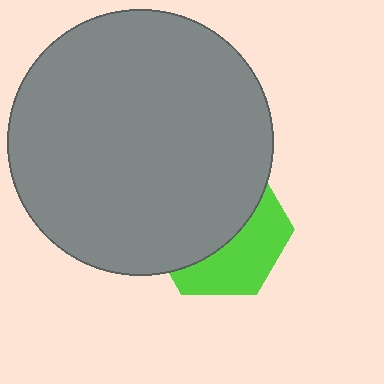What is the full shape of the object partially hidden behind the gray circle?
The partially hidden object is a lime hexagon.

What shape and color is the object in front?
The object in front is a gray circle.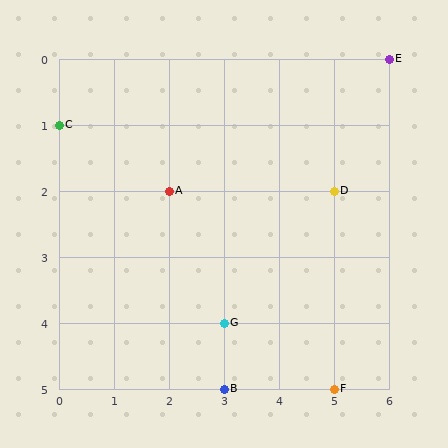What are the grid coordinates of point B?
Point B is at grid coordinates (3, 5).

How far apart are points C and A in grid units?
Points C and A are 2 columns and 1 row apart (about 2.2 grid units diagonally).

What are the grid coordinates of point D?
Point D is at grid coordinates (5, 2).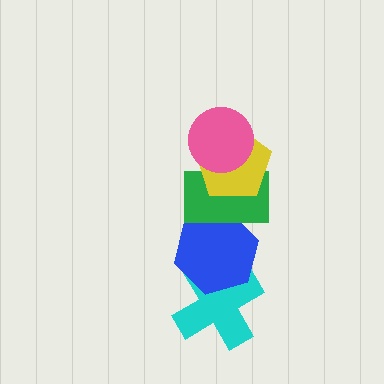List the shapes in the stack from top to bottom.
From top to bottom: the pink circle, the yellow pentagon, the green rectangle, the blue hexagon, the cyan cross.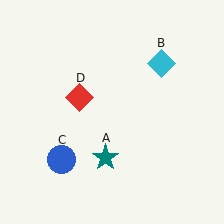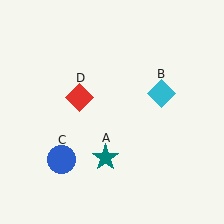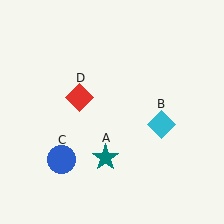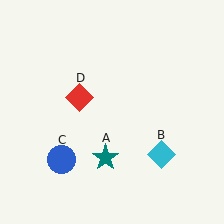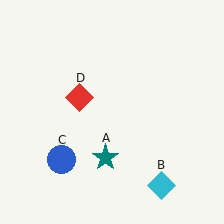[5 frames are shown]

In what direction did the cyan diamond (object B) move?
The cyan diamond (object B) moved down.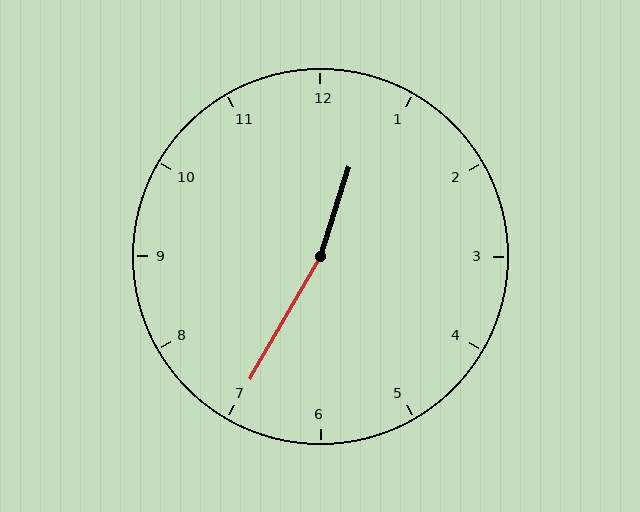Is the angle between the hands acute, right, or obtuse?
It is obtuse.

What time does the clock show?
12:35.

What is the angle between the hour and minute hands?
Approximately 168 degrees.